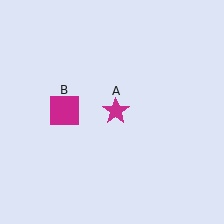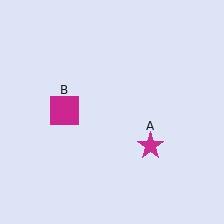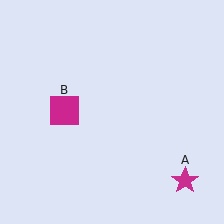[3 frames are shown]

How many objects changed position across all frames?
1 object changed position: magenta star (object A).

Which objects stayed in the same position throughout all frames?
Magenta square (object B) remained stationary.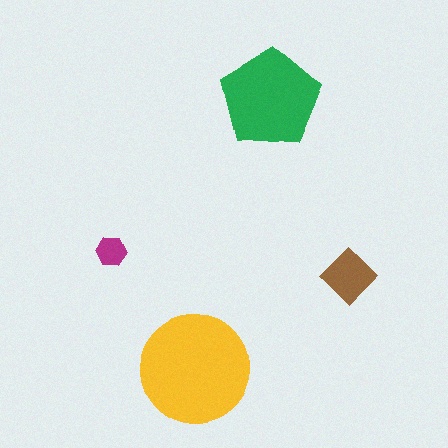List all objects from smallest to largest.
The magenta hexagon, the brown diamond, the green pentagon, the yellow circle.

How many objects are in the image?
There are 4 objects in the image.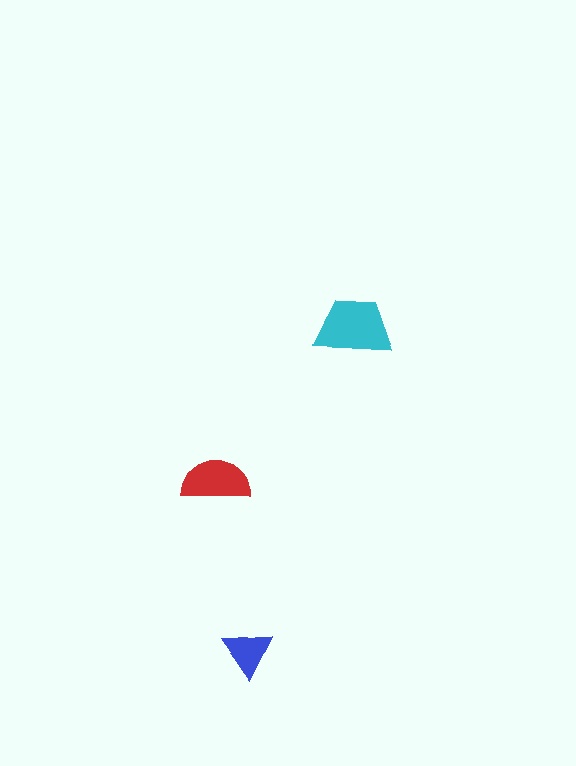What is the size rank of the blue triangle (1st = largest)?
3rd.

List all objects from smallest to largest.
The blue triangle, the red semicircle, the cyan trapezoid.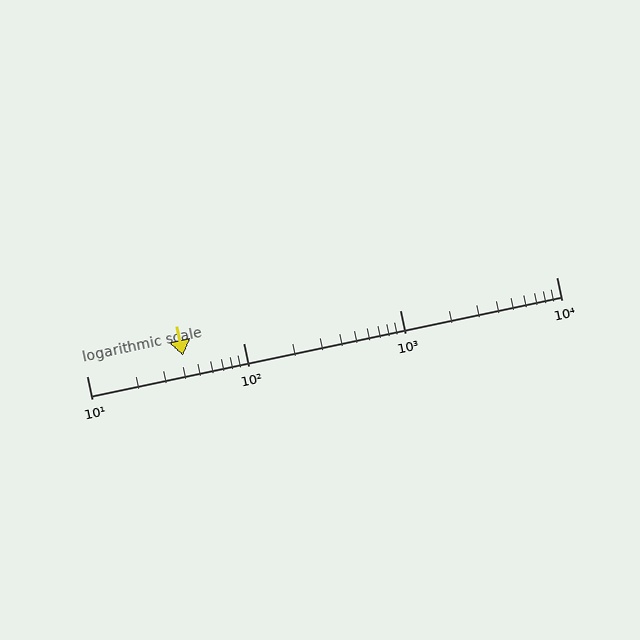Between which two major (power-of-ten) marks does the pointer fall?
The pointer is between 10 and 100.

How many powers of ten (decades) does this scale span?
The scale spans 3 decades, from 10 to 10000.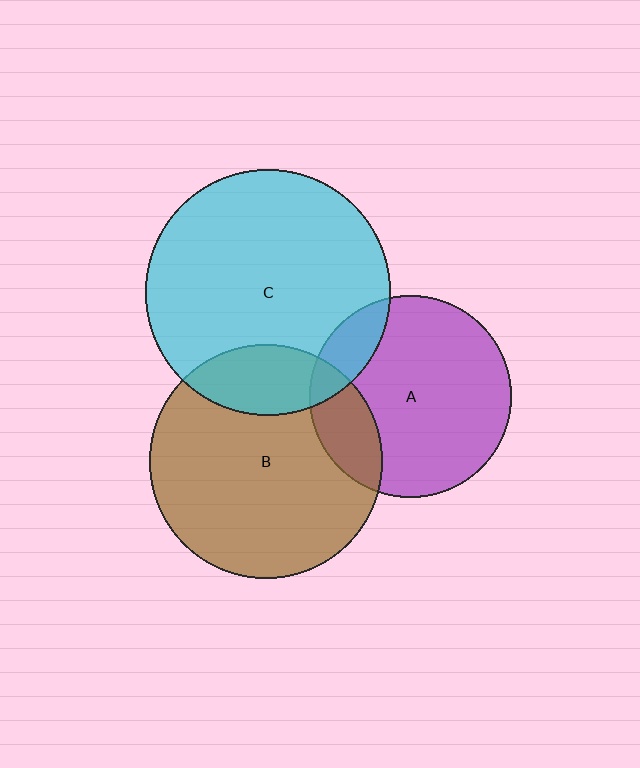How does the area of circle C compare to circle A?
Approximately 1.5 times.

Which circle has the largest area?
Circle C (cyan).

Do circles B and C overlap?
Yes.